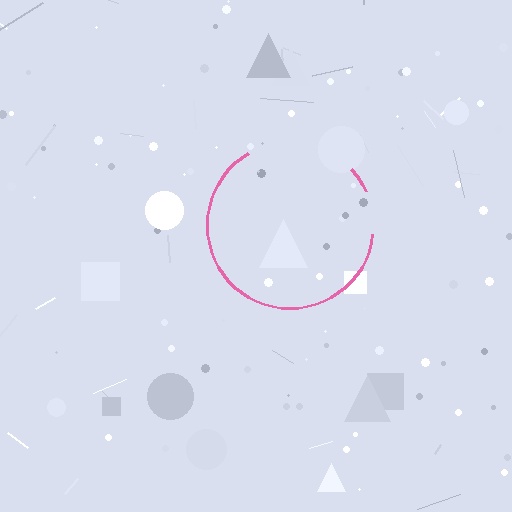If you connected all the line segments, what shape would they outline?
They would outline a circle.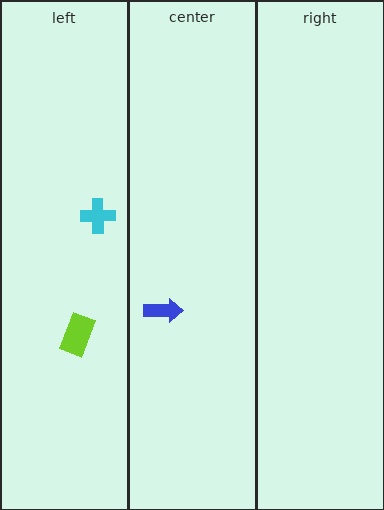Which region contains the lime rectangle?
The left region.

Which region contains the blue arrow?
The center region.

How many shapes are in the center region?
1.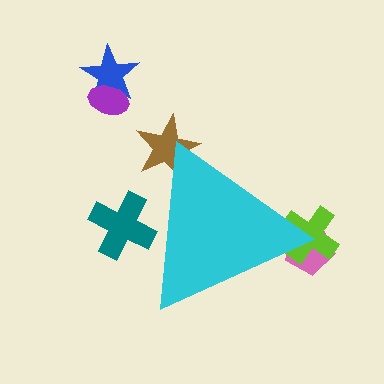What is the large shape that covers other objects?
A cyan triangle.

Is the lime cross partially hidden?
Yes, the lime cross is partially hidden behind the cyan triangle.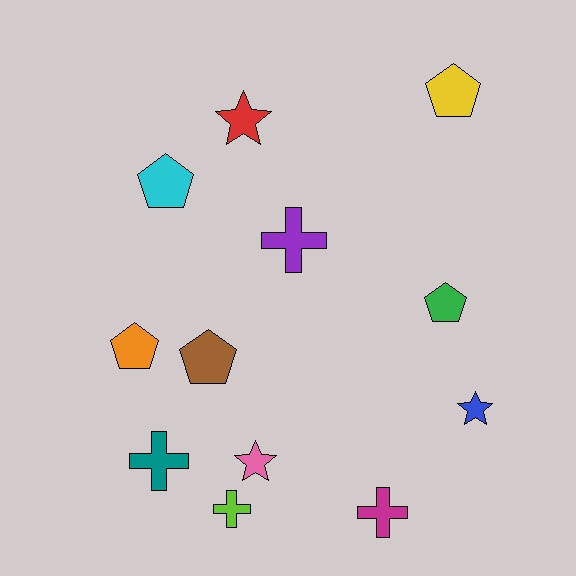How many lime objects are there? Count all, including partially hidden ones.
There is 1 lime object.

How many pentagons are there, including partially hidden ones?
There are 5 pentagons.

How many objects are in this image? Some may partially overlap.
There are 12 objects.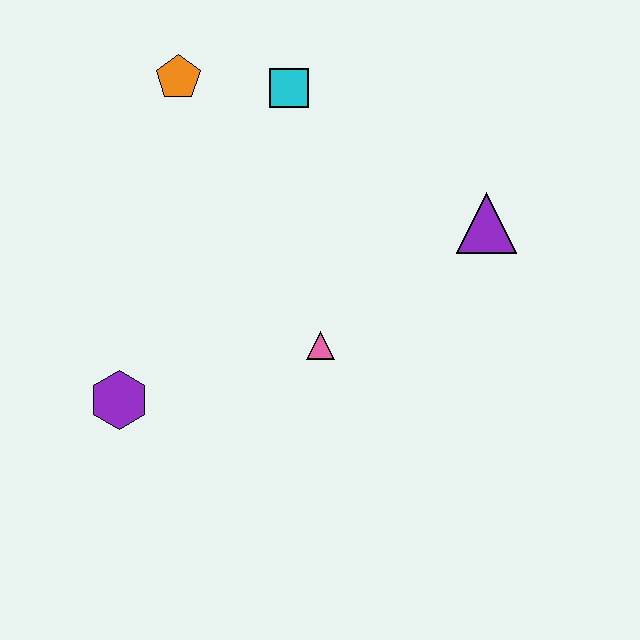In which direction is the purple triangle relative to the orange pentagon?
The purple triangle is to the right of the orange pentagon.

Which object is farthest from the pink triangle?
The orange pentagon is farthest from the pink triangle.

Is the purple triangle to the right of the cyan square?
Yes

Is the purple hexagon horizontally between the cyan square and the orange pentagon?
No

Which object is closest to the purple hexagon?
The pink triangle is closest to the purple hexagon.